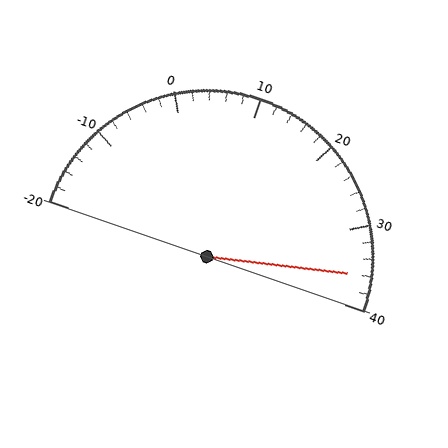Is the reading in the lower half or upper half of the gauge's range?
The reading is in the upper half of the range (-20 to 40).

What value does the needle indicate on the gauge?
The needle indicates approximately 36.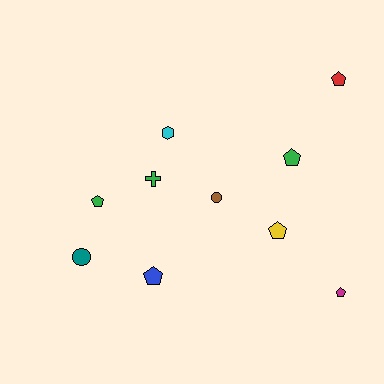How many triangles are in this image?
There are no triangles.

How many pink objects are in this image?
There are no pink objects.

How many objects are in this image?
There are 10 objects.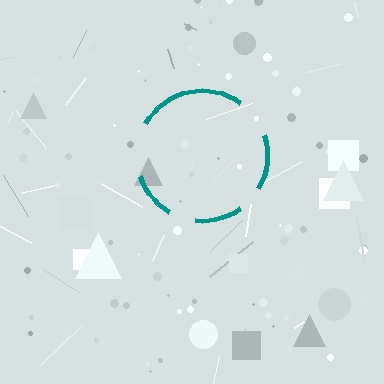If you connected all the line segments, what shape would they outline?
They would outline a circle.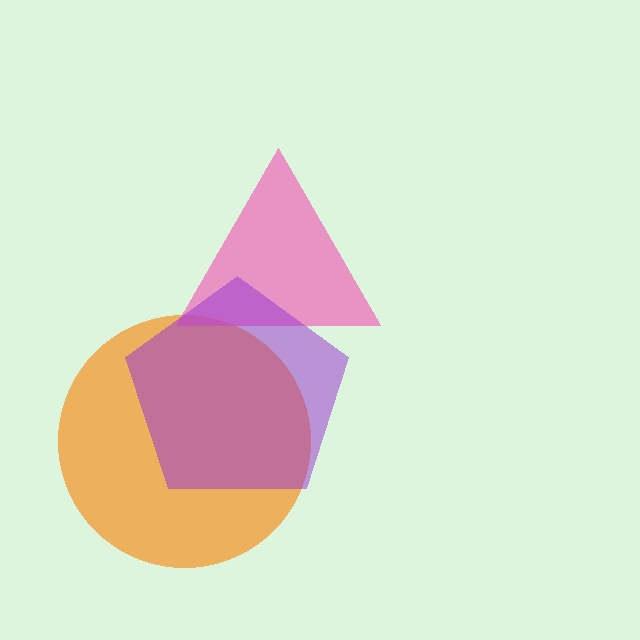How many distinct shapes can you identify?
There are 3 distinct shapes: an orange circle, a pink triangle, a purple pentagon.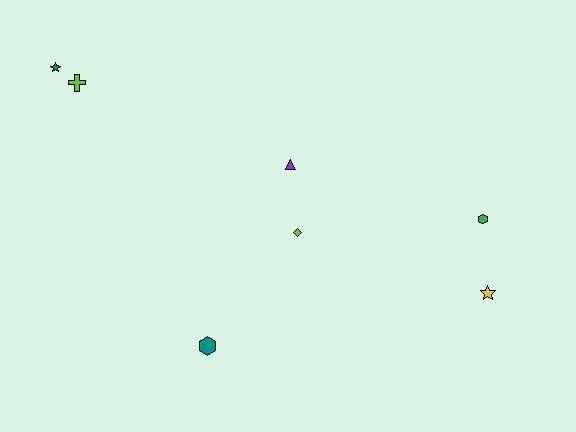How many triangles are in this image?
There is 1 triangle.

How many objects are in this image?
There are 7 objects.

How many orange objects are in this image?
There are no orange objects.